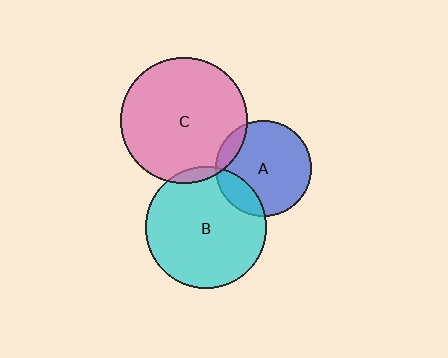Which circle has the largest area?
Circle C (pink).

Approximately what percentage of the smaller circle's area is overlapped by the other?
Approximately 10%.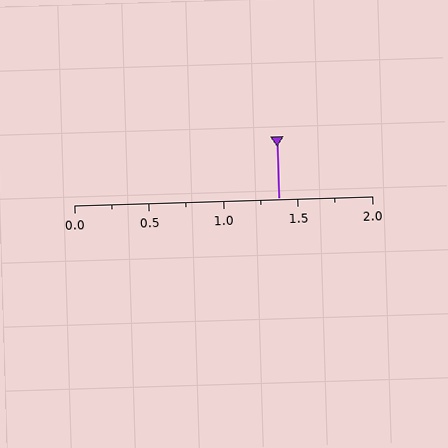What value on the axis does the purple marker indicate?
The marker indicates approximately 1.38.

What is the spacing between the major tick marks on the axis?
The major ticks are spaced 0.5 apart.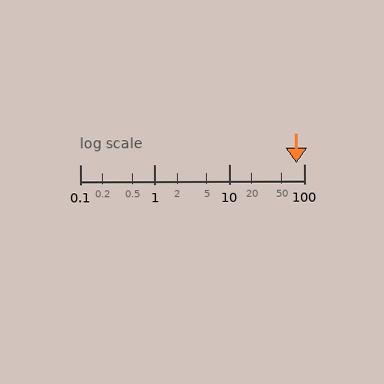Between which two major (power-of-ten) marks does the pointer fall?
The pointer is between 10 and 100.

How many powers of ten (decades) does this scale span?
The scale spans 3 decades, from 0.1 to 100.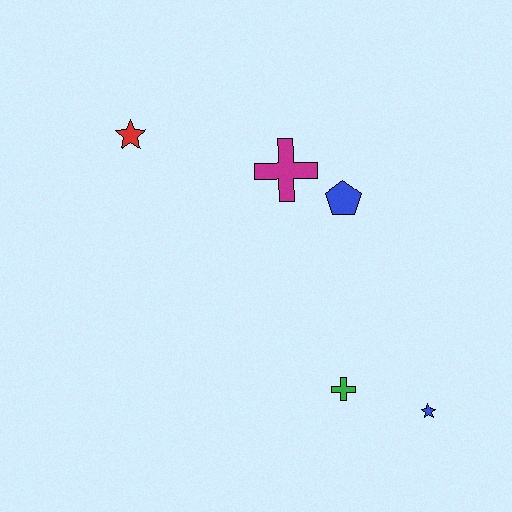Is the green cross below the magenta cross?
Yes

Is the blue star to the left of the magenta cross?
No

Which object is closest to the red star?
The magenta cross is closest to the red star.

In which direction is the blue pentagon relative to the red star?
The blue pentagon is to the right of the red star.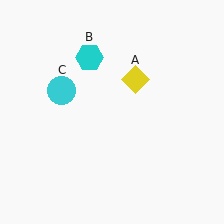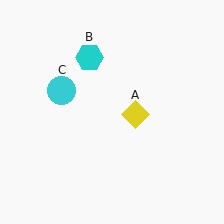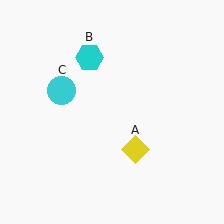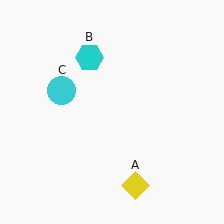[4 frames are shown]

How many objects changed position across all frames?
1 object changed position: yellow diamond (object A).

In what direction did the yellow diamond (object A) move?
The yellow diamond (object A) moved down.